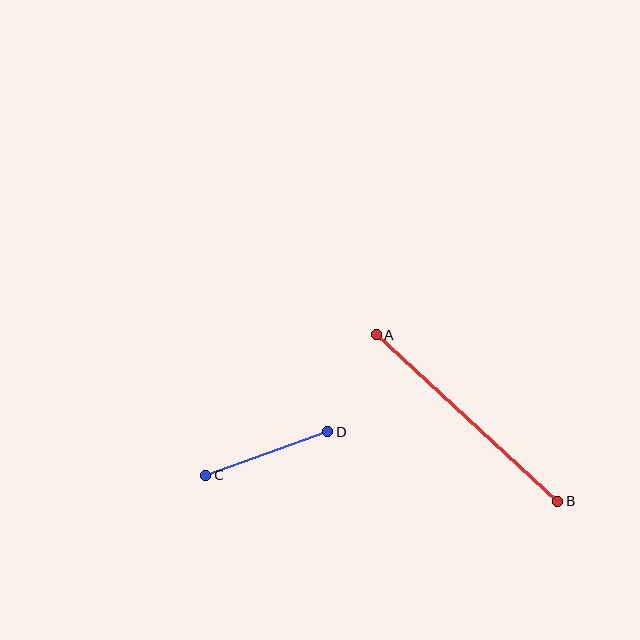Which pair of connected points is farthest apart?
Points A and B are farthest apart.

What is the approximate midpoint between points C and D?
The midpoint is at approximately (267, 453) pixels.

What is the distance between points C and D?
The distance is approximately 130 pixels.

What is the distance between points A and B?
The distance is approximately 246 pixels.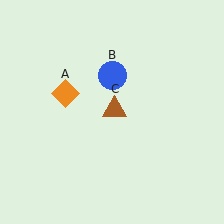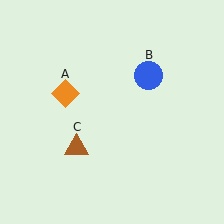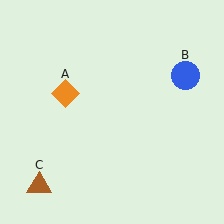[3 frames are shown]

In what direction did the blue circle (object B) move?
The blue circle (object B) moved right.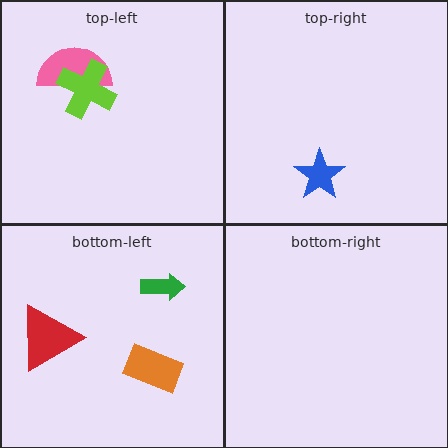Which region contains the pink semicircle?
The top-left region.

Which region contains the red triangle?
The bottom-left region.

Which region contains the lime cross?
The top-left region.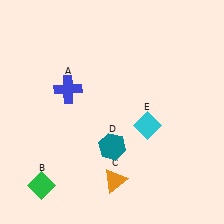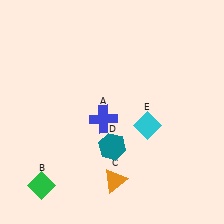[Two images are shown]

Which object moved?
The blue cross (A) moved right.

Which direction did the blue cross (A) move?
The blue cross (A) moved right.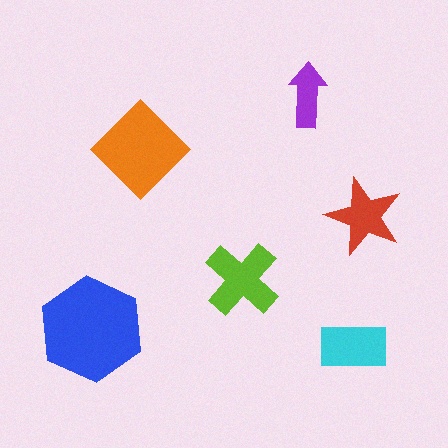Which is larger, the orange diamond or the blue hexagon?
The blue hexagon.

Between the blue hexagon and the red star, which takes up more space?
The blue hexagon.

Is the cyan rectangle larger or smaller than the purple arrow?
Larger.